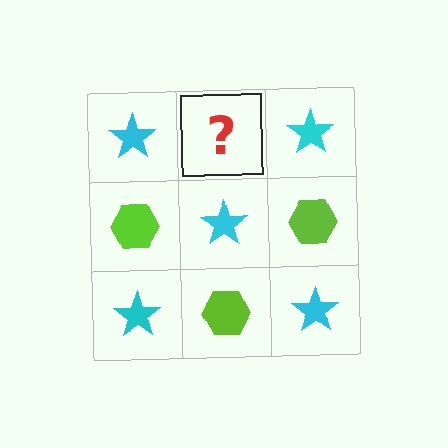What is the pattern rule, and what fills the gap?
The rule is that it alternates cyan star and lime hexagon in a checkerboard pattern. The gap should be filled with a lime hexagon.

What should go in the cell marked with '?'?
The missing cell should contain a lime hexagon.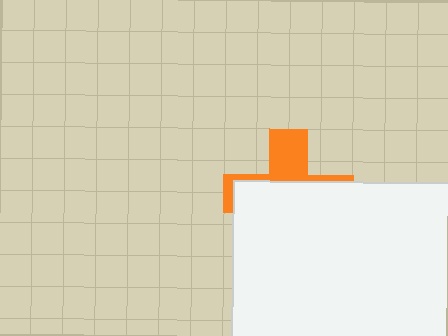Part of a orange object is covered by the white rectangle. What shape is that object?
It is a cross.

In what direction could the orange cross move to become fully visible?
The orange cross could move up. That would shift it out from behind the white rectangle entirely.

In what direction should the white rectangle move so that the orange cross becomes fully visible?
The white rectangle should move down. That is the shortest direction to clear the overlap and leave the orange cross fully visible.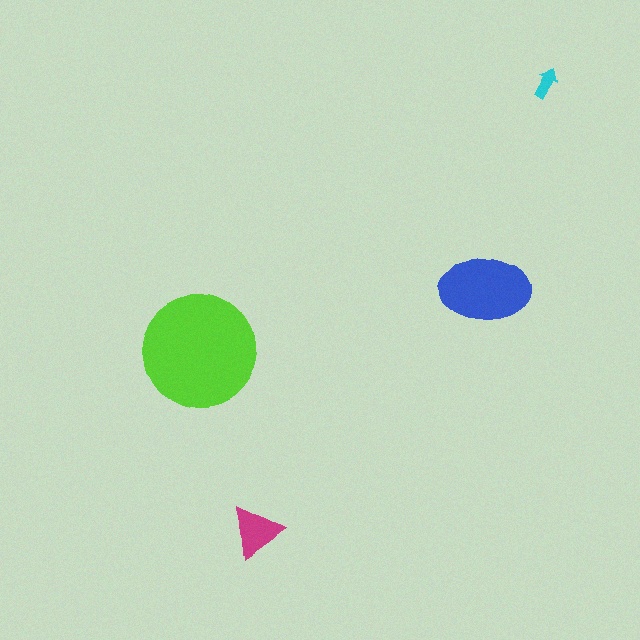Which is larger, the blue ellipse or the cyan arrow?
The blue ellipse.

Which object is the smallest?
The cyan arrow.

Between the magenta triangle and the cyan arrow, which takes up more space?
The magenta triangle.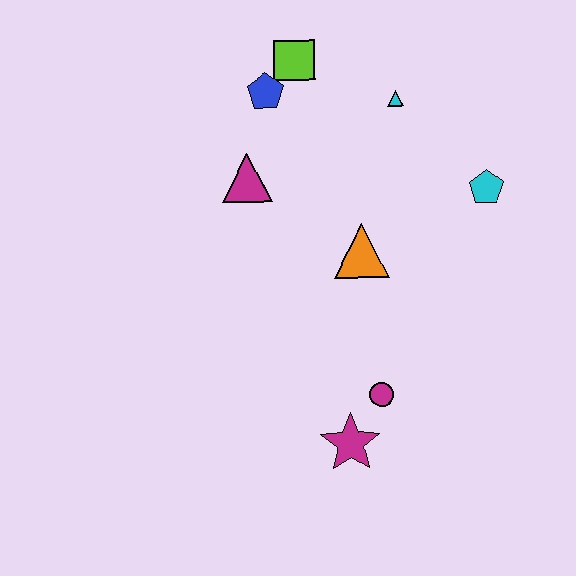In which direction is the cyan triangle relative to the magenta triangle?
The cyan triangle is to the right of the magenta triangle.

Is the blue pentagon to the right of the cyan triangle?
No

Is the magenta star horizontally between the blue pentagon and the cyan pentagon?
Yes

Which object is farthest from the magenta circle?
The lime square is farthest from the magenta circle.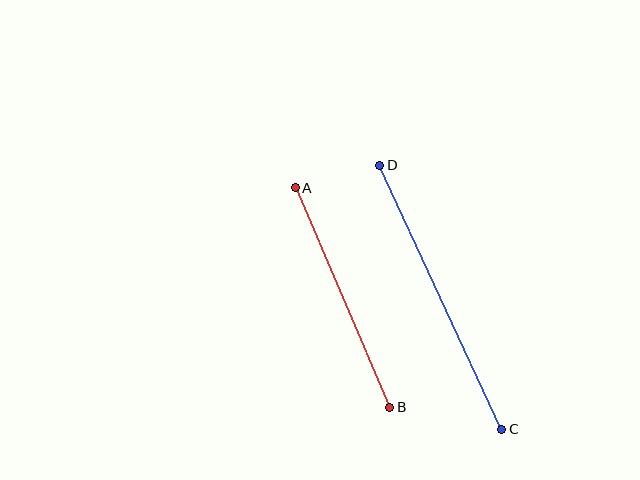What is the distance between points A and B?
The distance is approximately 239 pixels.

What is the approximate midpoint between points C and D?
The midpoint is at approximately (441, 297) pixels.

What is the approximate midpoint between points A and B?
The midpoint is at approximately (342, 298) pixels.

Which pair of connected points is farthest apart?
Points C and D are farthest apart.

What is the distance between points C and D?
The distance is approximately 291 pixels.